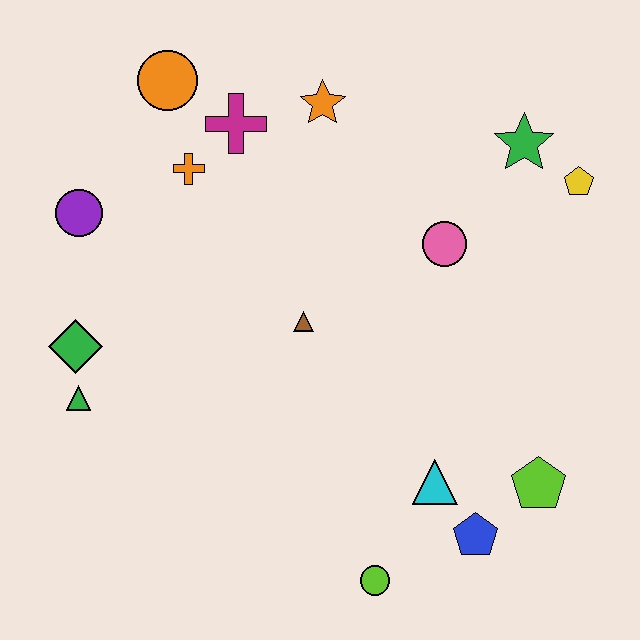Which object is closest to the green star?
The yellow pentagon is closest to the green star.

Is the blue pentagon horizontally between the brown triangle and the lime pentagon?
Yes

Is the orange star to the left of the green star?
Yes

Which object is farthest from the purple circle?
The lime pentagon is farthest from the purple circle.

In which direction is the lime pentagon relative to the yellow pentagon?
The lime pentagon is below the yellow pentagon.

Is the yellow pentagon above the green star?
No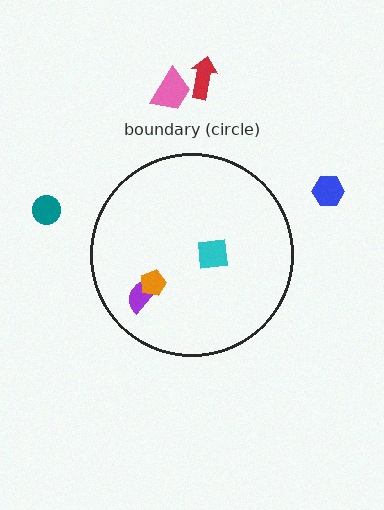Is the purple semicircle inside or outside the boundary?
Inside.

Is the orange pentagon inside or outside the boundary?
Inside.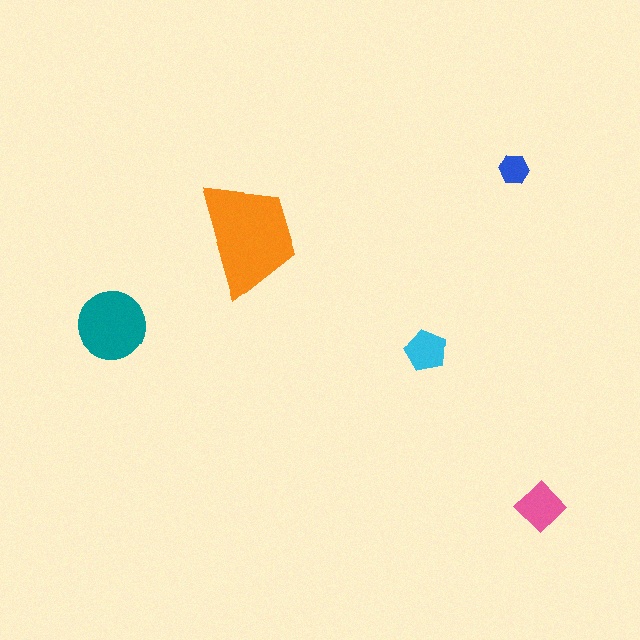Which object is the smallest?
The blue hexagon.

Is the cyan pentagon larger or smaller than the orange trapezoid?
Smaller.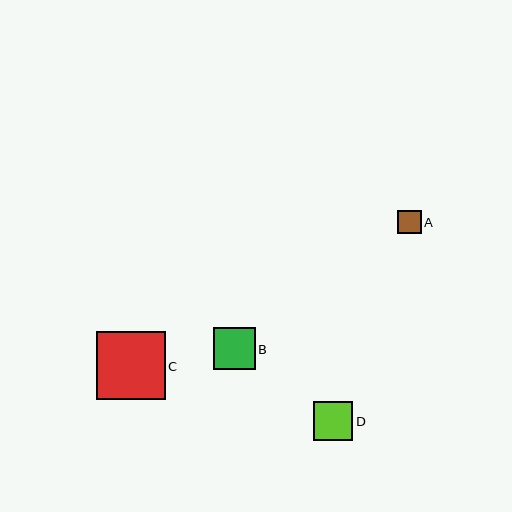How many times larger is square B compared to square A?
Square B is approximately 1.8 times the size of square A.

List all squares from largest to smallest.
From largest to smallest: C, B, D, A.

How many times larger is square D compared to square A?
Square D is approximately 1.7 times the size of square A.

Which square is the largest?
Square C is the largest with a size of approximately 68 pixels.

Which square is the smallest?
Square A is the smallest with a size of approximately 23 pixels.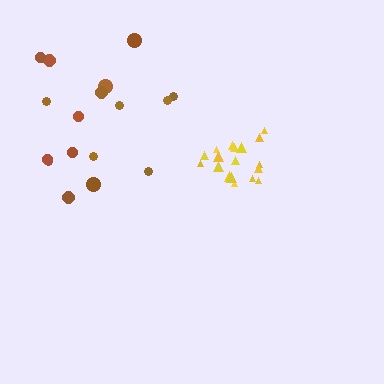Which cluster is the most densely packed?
Yellow.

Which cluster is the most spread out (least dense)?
Brown.